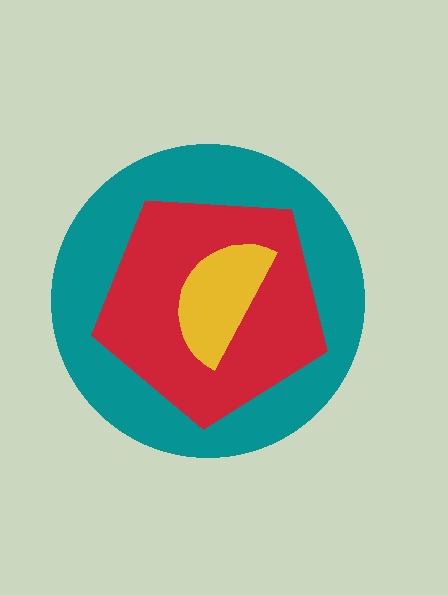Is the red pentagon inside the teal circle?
Yes.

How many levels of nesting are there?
3.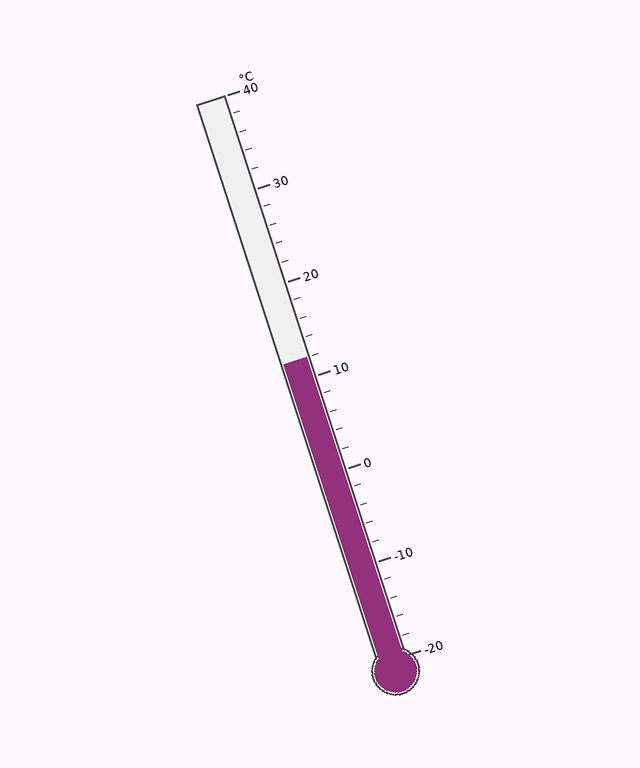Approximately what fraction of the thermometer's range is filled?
The thermometer is filled to approximately 55% of its range.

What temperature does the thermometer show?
The thermometer shows approximately 12°C.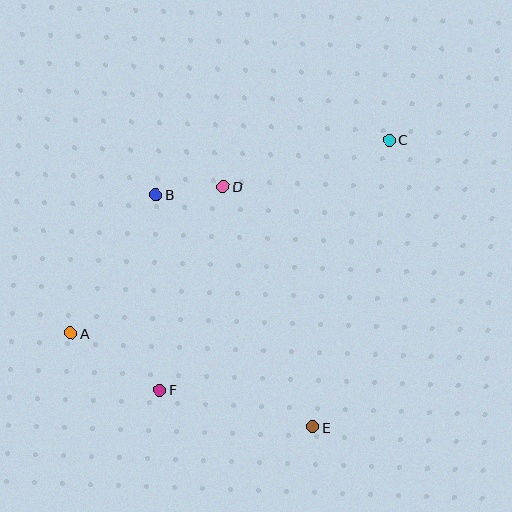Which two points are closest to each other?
Points B and D are closest to each other.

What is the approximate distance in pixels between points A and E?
The distance between A and E is approximately 259 pixels.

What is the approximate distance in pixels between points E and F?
The distance between E and F is approximately 157 pixels.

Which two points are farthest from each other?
Points A and C are farthest from each other.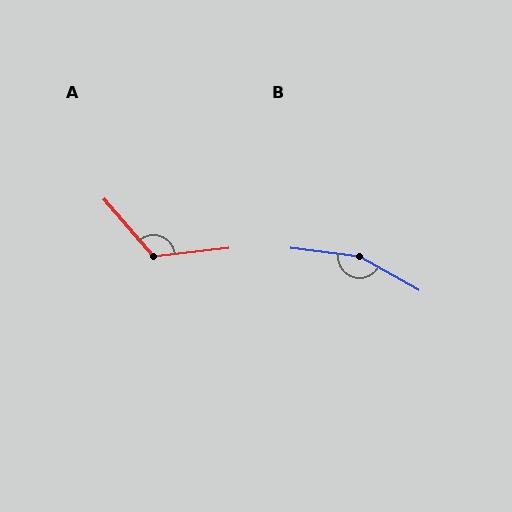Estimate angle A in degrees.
Approximately 124 degrees.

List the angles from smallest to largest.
A (124°), B (157°).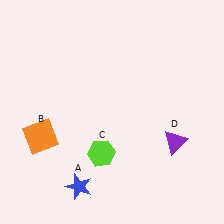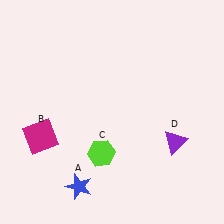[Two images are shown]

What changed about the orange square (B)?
In Image 1, B is orange. In Image 2, it changed to magenta.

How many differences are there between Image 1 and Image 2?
There is 1 difference between the two images.